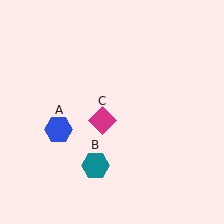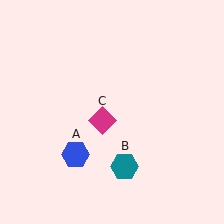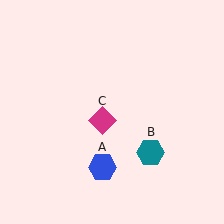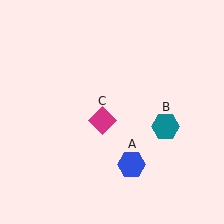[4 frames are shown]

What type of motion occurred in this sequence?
The blue hexagon (object A), teal hexagon (object B) rotated counterclockwise around the center of the scene.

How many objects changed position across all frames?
2 objects changed position: blue hexagon (object A), teal hexagon (object B).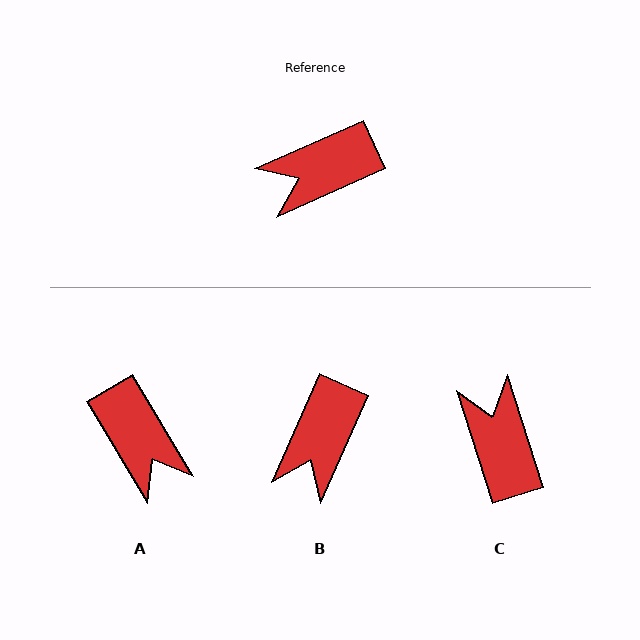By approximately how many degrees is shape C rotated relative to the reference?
Approximately 97 degrees clockwise.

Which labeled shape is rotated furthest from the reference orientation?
C, about 97 degrees away.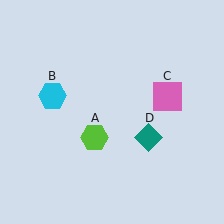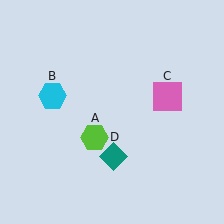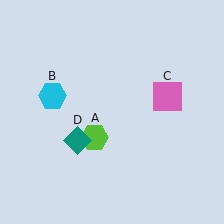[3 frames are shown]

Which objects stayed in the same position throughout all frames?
Lime hexagon (object A) and cyan hexagon (object B) and pink square (object C) remained stationary.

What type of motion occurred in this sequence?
The teal diamond (object D) rotated clockwise around the center of the scene.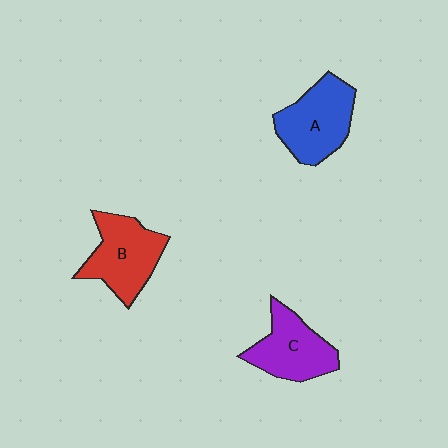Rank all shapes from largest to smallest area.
From largest to smallest: B (red), A (blue), C (purple).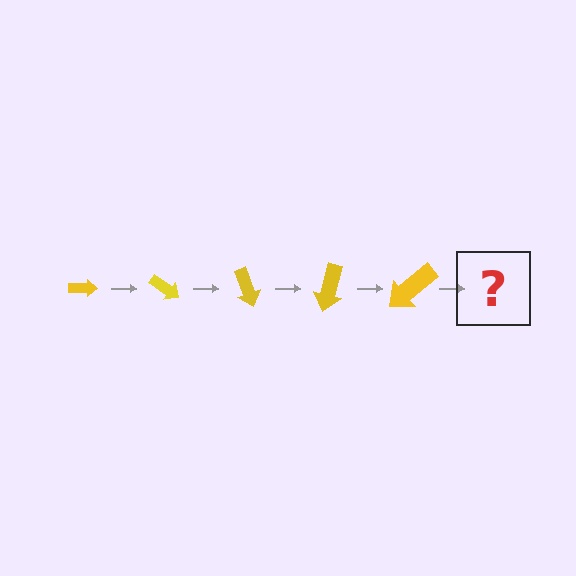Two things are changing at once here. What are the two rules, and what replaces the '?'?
The two rules are that the arrow grows larger each step and it rotates 35 degrees each step. The '?' should be an arrow, larger than the previous one and rotated 175 degrees from the start.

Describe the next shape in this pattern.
It should be an arrow, larger than the previous one and rotated 175 degrees from the start.